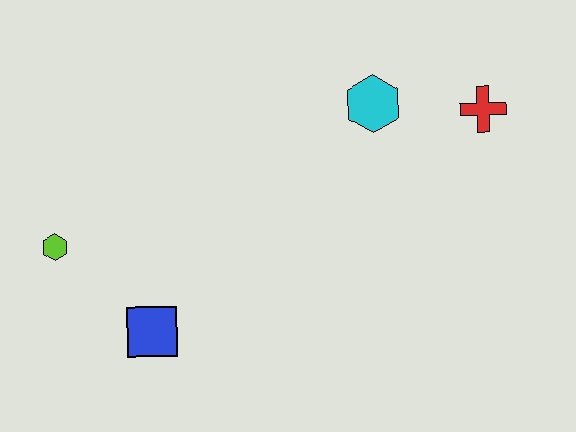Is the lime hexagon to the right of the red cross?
No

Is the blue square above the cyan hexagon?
No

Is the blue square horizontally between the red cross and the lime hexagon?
Yes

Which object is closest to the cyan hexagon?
The red cross is closest to the cyan hexagon.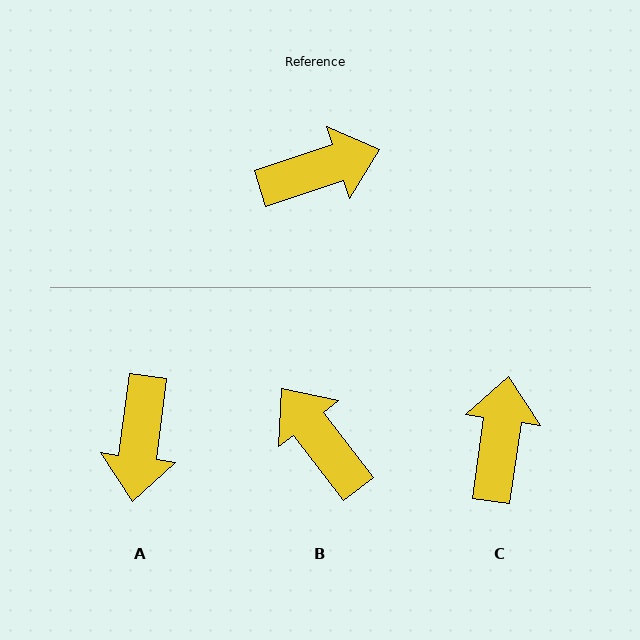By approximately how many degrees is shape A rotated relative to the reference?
Approximately 115 degrees clockwise.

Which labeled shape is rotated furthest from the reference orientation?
A, about 115 degrees away.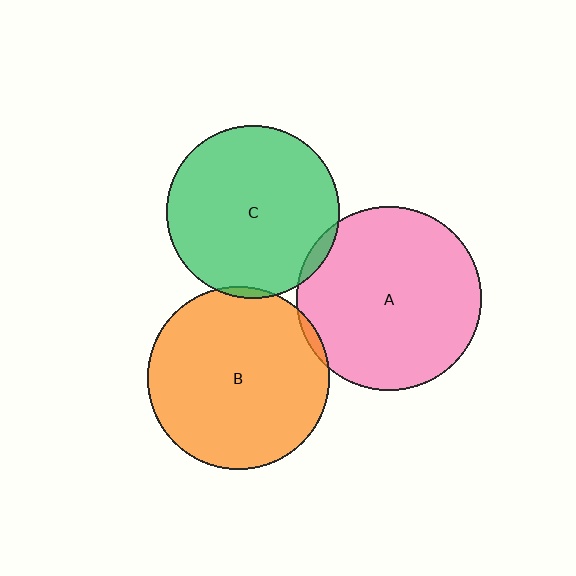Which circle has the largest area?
Circle A (pink).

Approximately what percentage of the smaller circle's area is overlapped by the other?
Approximately 5%.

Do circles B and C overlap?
Yes.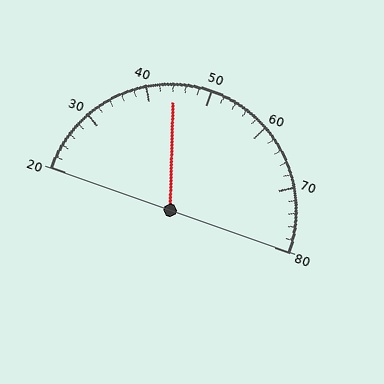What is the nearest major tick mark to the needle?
The nearest major tick mark is 40.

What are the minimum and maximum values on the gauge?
The gauge ranges from 20 to 80.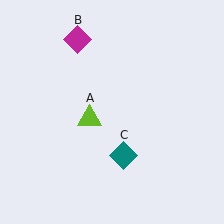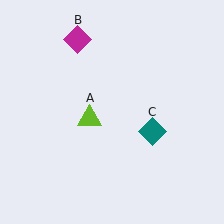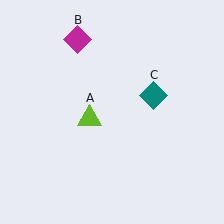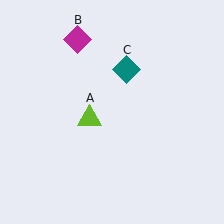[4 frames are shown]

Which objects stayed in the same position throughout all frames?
Lime triangle (object A) and magenta diamond (object B) remained stationary.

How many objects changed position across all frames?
1 object changed position: teal diamond (object C).